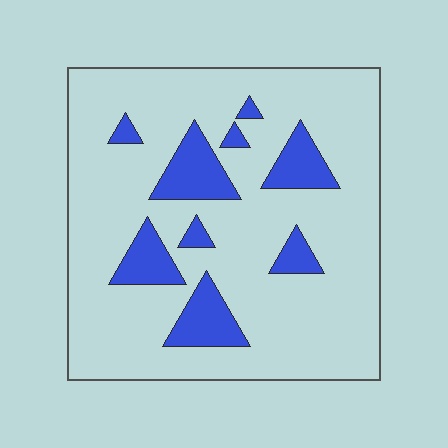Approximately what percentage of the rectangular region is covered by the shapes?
Approximately 15%.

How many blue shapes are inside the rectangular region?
9.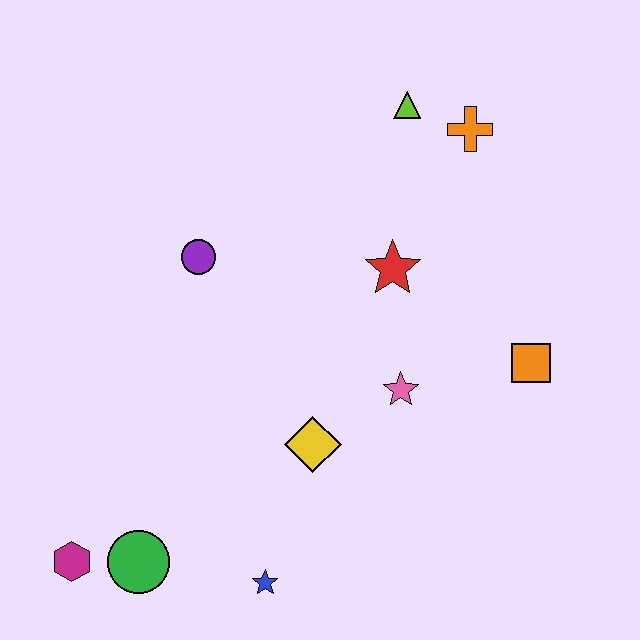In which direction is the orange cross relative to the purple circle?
The orange cross is to the right of the purple circle.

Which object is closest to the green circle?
The magenta hexagon is closest to the green circle.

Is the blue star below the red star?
Yes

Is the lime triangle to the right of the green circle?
Yes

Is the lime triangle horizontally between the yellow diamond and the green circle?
No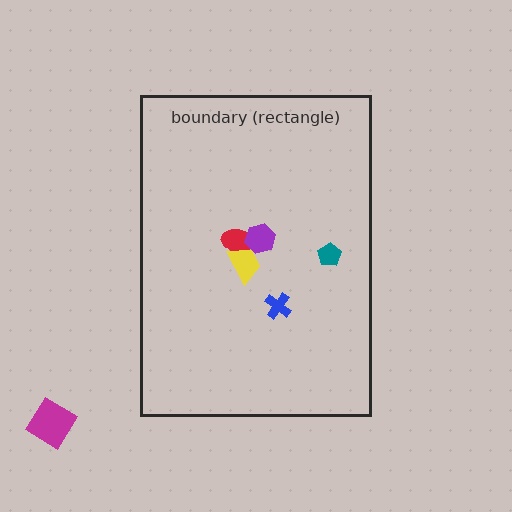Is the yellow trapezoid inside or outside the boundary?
Inside.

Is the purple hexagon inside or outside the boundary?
Inside.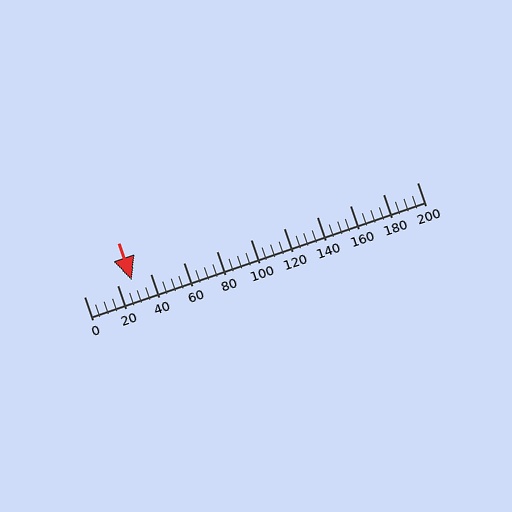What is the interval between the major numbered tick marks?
The major tick marks are spaced 20 units apart.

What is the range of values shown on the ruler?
The ruler shows values from 0 to 200.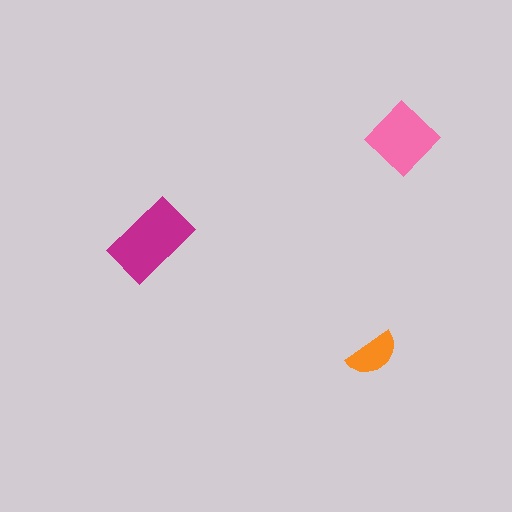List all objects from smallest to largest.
The orange semicircle, the pink diamond, the magenta rectangle.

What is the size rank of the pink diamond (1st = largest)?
2nd.